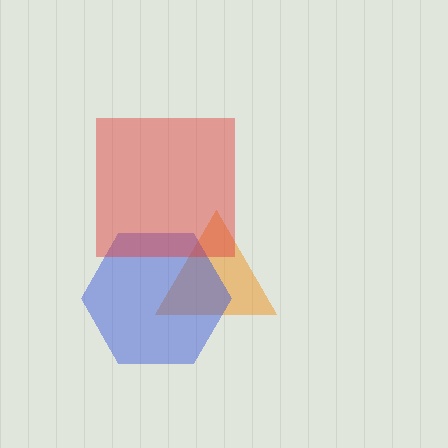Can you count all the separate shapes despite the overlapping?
Yes, there are 3 separate shapes.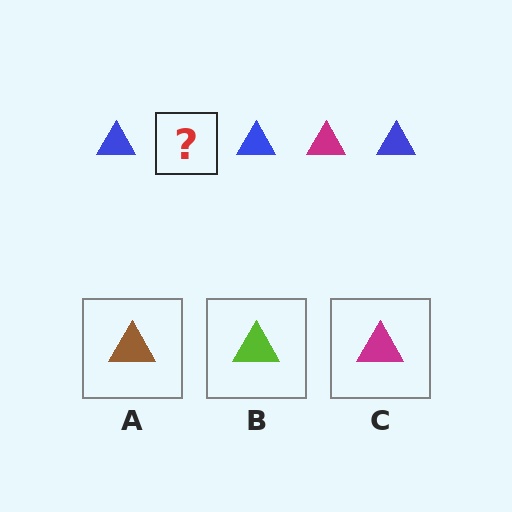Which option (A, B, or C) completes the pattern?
C.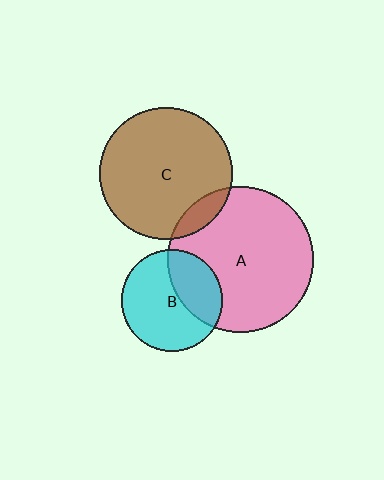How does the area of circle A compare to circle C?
Approximately 1.2 times.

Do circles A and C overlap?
Yes.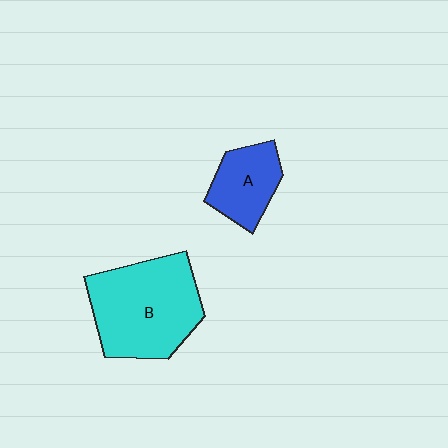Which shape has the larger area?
Shape B (cyan).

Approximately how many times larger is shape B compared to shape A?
Approximately 2.1 times.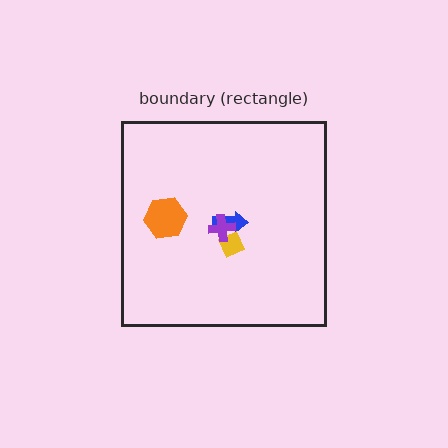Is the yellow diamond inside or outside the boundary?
Inside.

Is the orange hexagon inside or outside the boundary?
Inside.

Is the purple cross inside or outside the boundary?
Inside.